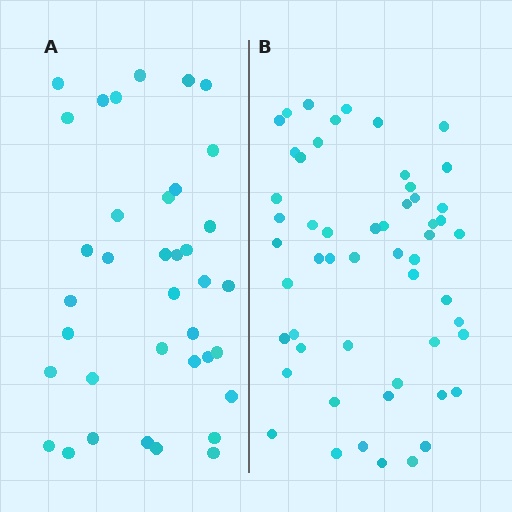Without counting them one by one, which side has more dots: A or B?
Region B (the right region) has more dots.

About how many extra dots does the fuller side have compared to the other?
Region B has approximately 15 more dots than region A.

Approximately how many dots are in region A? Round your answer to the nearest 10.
About 40 dots. (The exact count is 37, which rounds to 40.)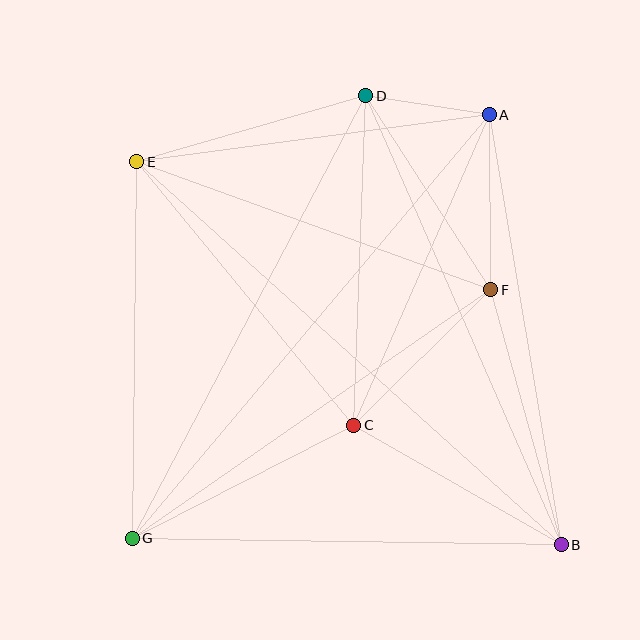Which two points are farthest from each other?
Points B and E are farthest from each other.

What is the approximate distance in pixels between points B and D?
The distance between B and D is approximately 489 pixels.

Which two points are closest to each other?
Points A and D are closest to each other.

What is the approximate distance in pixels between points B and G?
The distance between B and G is approximately 429 pixels.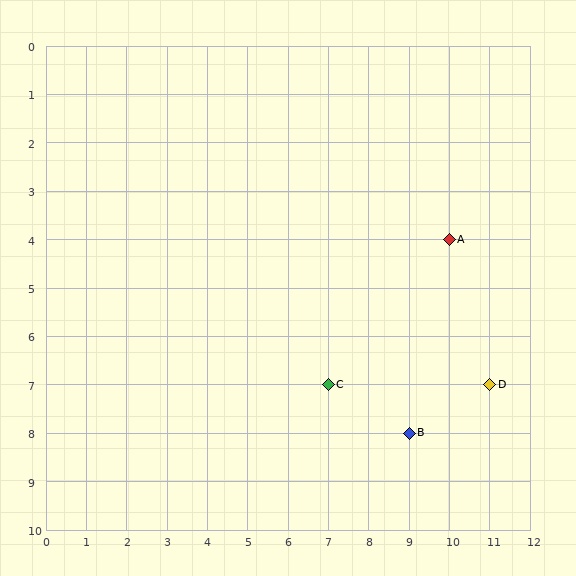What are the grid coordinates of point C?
Point C is at grid coordinates (7, 7).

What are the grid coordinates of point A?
Point A is at grid coordinates (10, 4).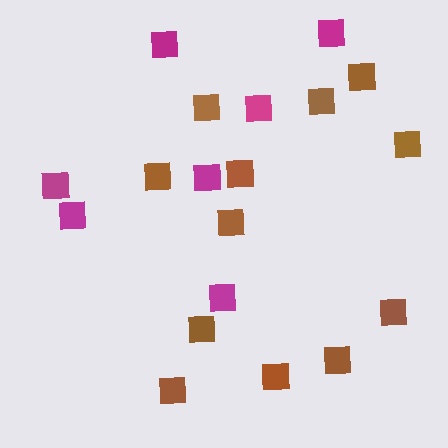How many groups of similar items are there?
There are 2 groups: one group of brown squares (12) and one group of magenta squares (7).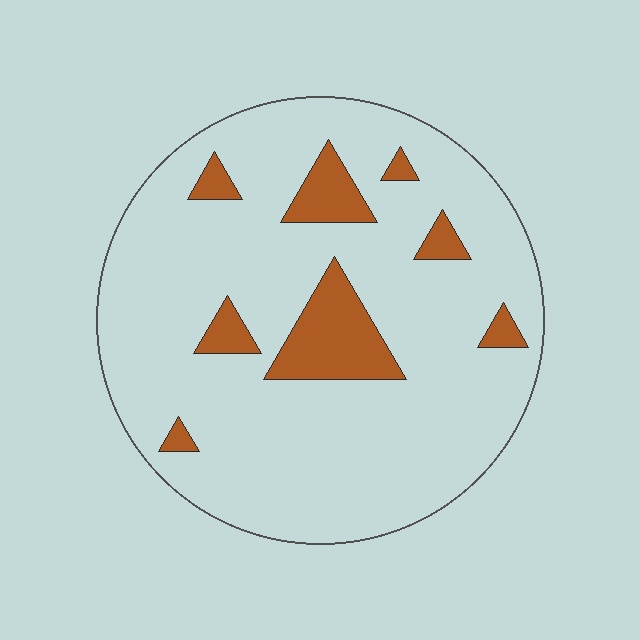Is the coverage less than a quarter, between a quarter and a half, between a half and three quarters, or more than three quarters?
Less than a quarter.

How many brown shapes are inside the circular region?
8.